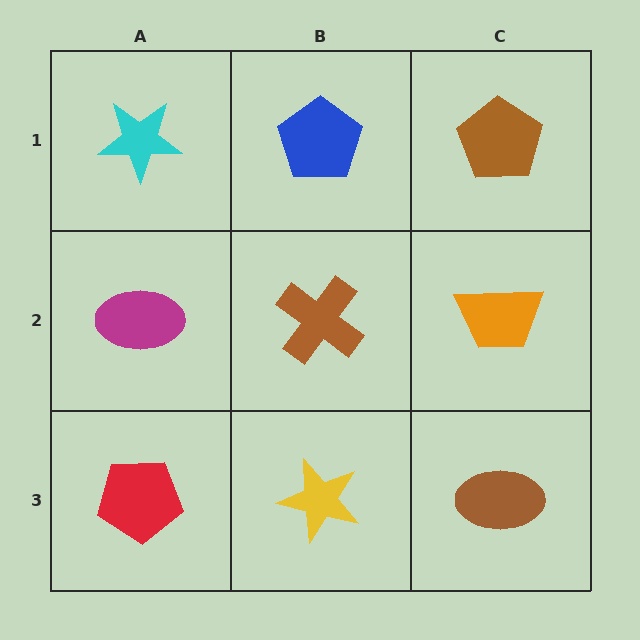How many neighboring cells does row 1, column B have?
3.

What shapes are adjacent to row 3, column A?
A magenta ellipse (row 2, column A), a yellow star (row 3, column B).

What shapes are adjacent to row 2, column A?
A cyan star (row 1, column A), a red pentagon (row 3, column A), a brown cross (row 2, column B).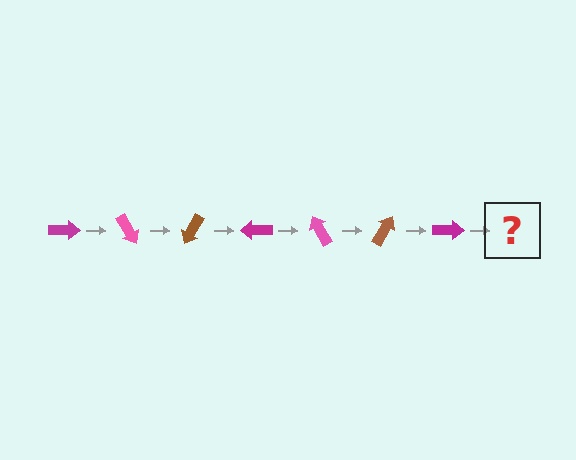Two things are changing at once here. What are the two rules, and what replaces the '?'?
The two rules are that it rotates 60 degrees each step and the color cycles through magenta, pink, and brown. The '?' should be a pink arrow, rotated 420 degrees from the start.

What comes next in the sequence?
The next element should be a pink arrow, rotated 420 degrees from the start.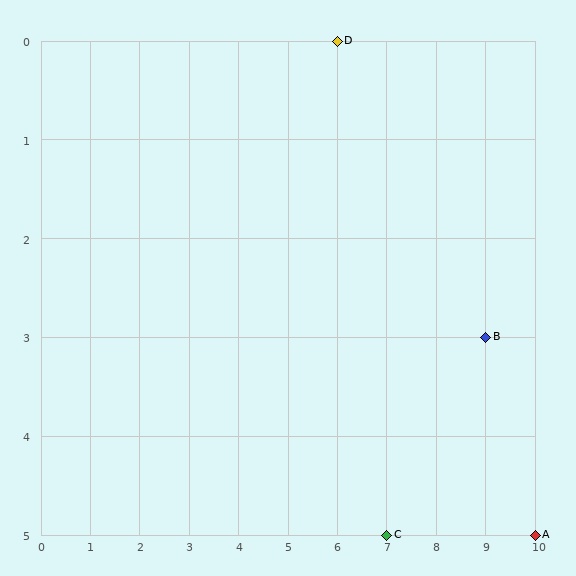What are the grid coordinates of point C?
Point C is at grid coordinates (7, 5).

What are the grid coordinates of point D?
Point D is at grid coordinates (6, 0).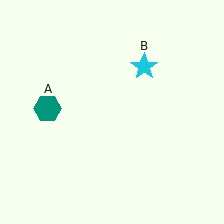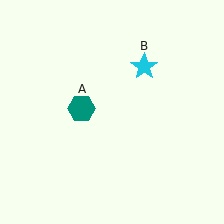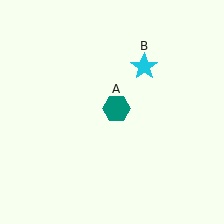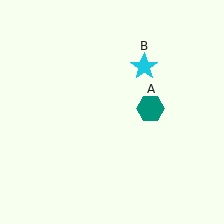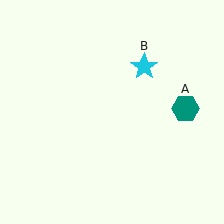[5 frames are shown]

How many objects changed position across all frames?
1 object changed position: teal hexagon (object A).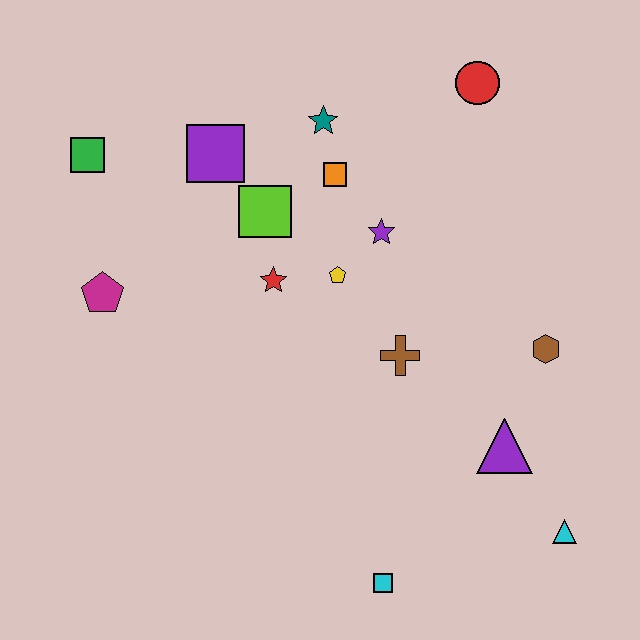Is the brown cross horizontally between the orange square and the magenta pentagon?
No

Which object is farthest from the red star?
The cyan triangle is farthest from the red star.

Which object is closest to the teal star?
The orange square is closest to the teal star.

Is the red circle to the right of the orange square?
Yes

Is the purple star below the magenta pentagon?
No